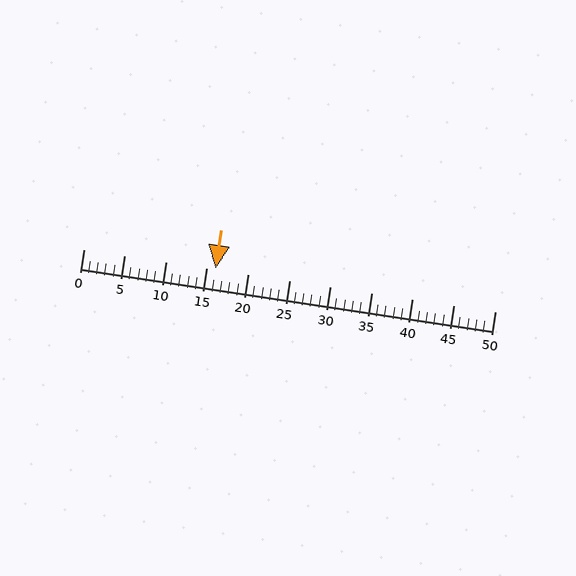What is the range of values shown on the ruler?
The ruler shows values from 0 to 50.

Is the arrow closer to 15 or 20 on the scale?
The arrow is closer to 15.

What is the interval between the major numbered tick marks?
The major tick marks are spaced 5 units apart.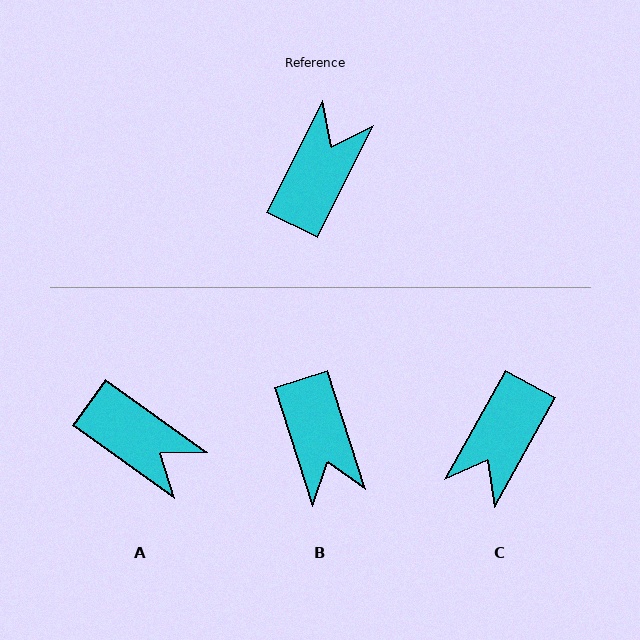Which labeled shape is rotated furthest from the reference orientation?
C, about 177 degrees away.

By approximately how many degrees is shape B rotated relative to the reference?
Approximately 136 degrees clockwise.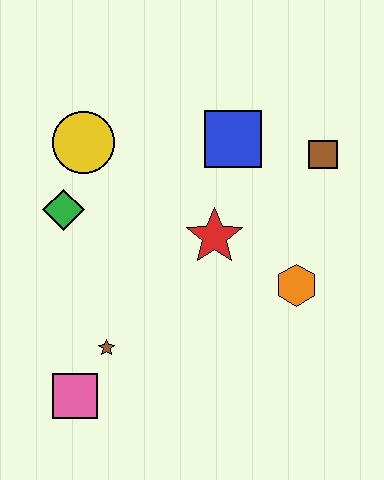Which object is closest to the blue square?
The brown square is closest to the blue square.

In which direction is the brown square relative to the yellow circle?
The brown square is to the right of the yellow circle.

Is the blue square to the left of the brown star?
No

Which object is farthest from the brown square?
The pink square is farthest from the brown square.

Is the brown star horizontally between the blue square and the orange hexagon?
No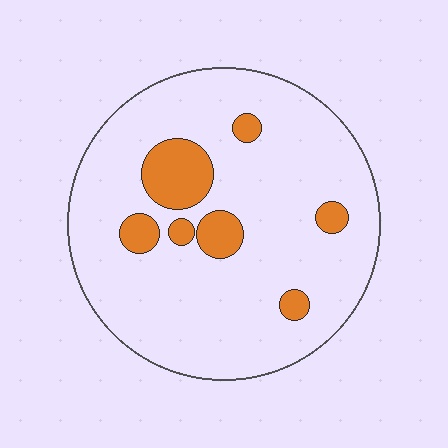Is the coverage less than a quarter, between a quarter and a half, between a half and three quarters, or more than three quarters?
Less than a quarter.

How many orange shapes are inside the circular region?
7.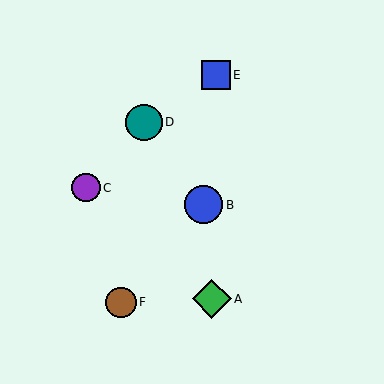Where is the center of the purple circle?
The center of the purple circle is at (86, 188).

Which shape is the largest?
The green diamond (labeled A) is the largest.